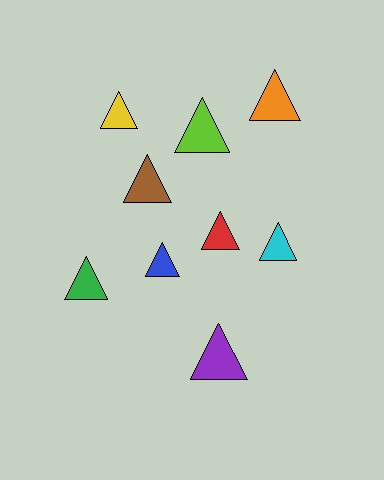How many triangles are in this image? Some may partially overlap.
There are 9 triangles.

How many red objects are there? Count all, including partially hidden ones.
There is 1 red object.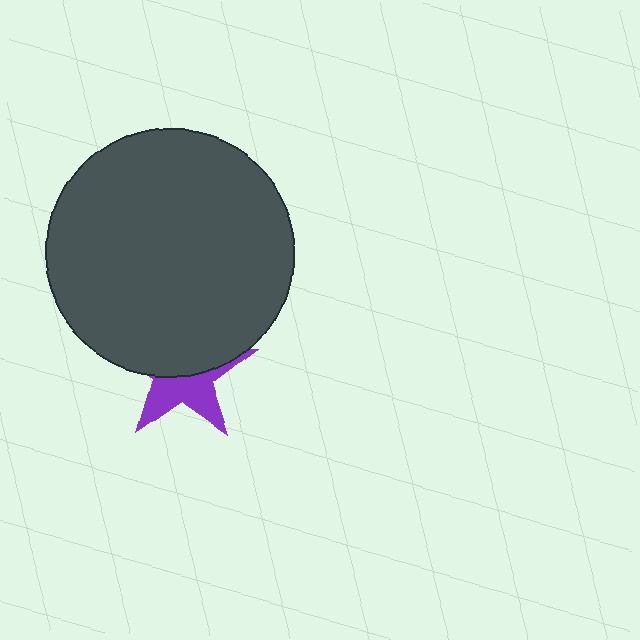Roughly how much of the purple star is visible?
A small part of it is visible (roughly 45%).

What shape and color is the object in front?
The object in front is a dark gray circle.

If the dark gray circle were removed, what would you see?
You would see the complete purple star.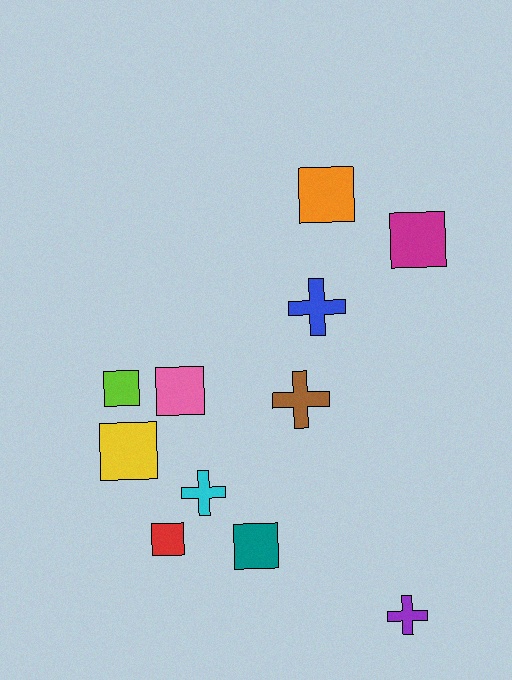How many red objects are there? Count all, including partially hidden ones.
There is 1 red object.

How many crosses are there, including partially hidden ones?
There are 4 crosses.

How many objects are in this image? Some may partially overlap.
There are 11 objects.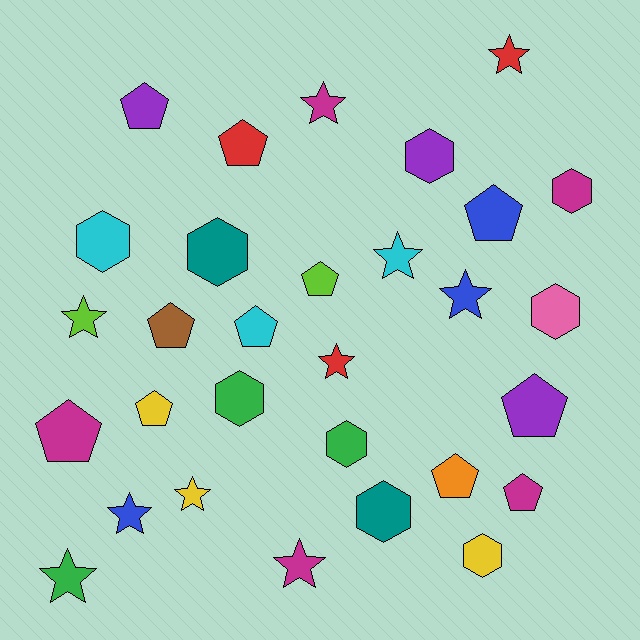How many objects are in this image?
There are 30 objects.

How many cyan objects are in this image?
There are 3 cyan objects.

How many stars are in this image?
There are 10 stars.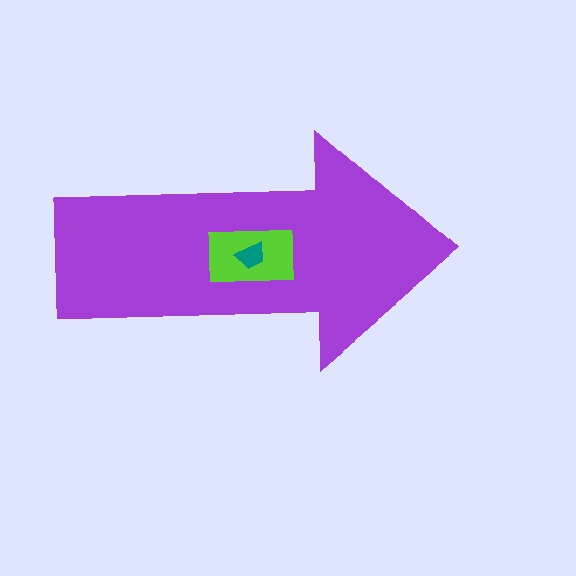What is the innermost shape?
The teal trapezoid.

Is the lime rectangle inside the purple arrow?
Yes.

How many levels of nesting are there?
3.